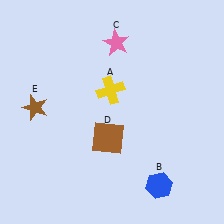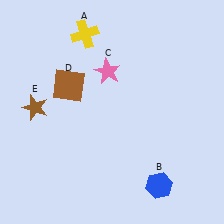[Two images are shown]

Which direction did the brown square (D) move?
The brown square (D) moved up.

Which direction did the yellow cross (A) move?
The yellow cross (A) moved up.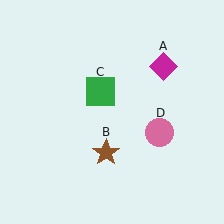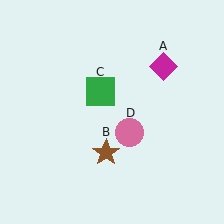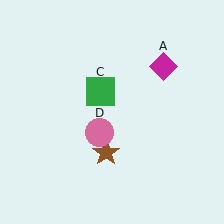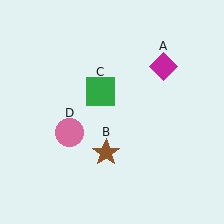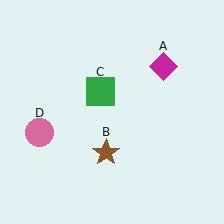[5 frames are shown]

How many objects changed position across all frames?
1 object changed position: pink circle (object D).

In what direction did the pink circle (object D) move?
The pink circle (object D) moved left.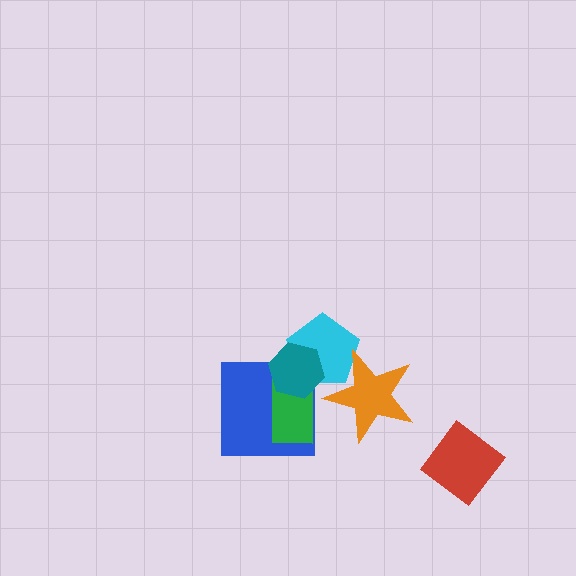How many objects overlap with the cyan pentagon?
2 objects overlap with the cyan pentagon.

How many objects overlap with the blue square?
2 objects overlap with the blue square.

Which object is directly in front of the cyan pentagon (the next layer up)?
The orange star is directly in front of the cyan pentagon.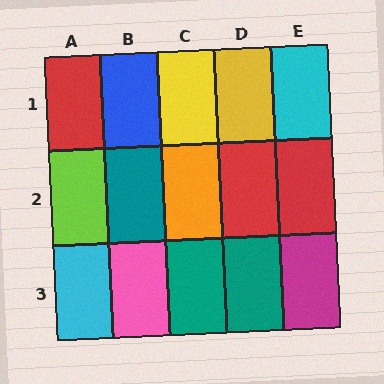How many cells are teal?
3 cells are teal.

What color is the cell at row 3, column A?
Cyan.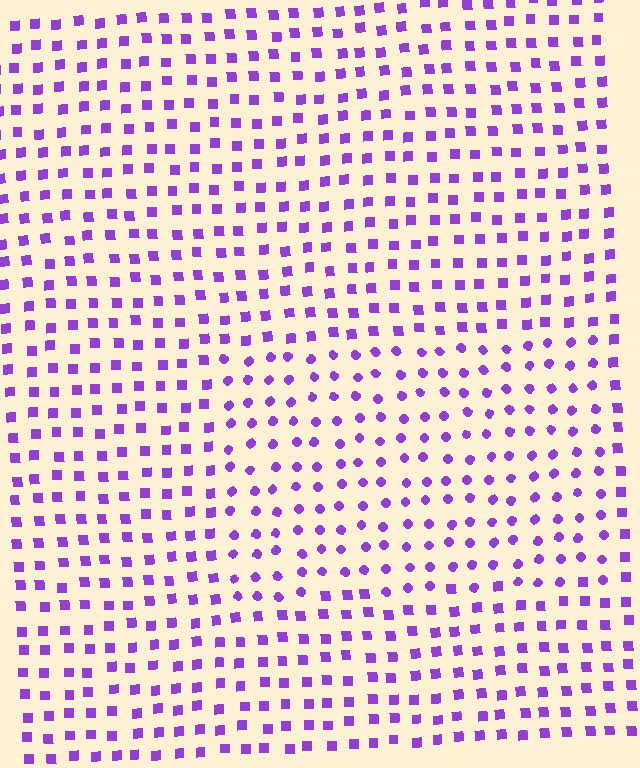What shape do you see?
I see a rectangle.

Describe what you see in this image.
The image is filled with small purple elements arranged in a uniform grid. A rectangle-shaped region contains circles, while the surrounding area contains squares. The boundary is defined purely by the change in element shape.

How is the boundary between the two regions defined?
The boundary is defined by a change in element shape: circles inside vs. squares outside. All elements share the same color and spacing.